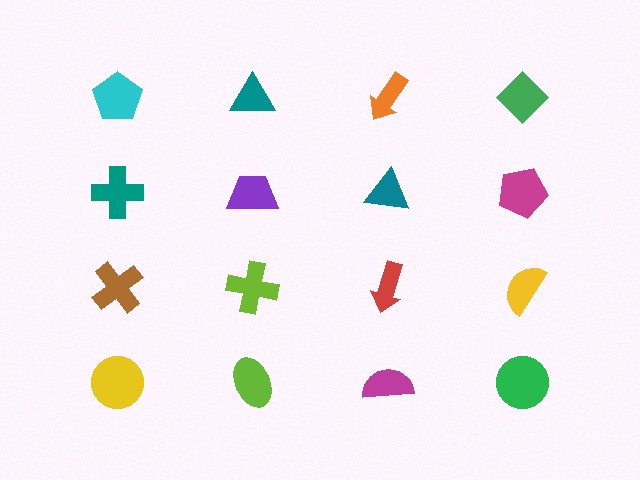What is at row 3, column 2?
A lime cross.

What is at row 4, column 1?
A yellow circle.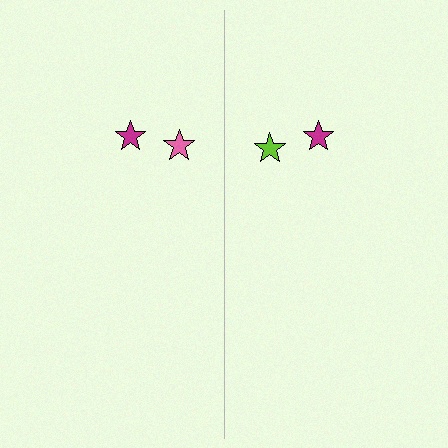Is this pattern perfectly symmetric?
No, the pattern is not perfectly symmetric. The lime star on the right side breaks the symmetry — its mirror counterpart is pink.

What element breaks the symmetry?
The lime star on the right side breaks the symmetry — its mirror counterpart is pink.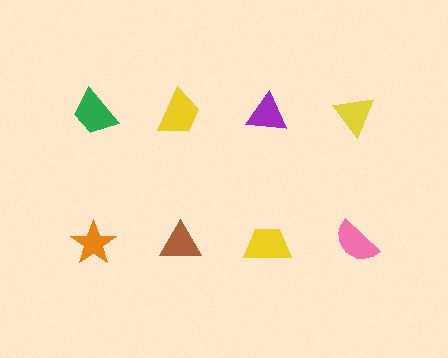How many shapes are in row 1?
4 shapes.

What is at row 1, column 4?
A yellow triangle.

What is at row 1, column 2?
A yellow trapezoid.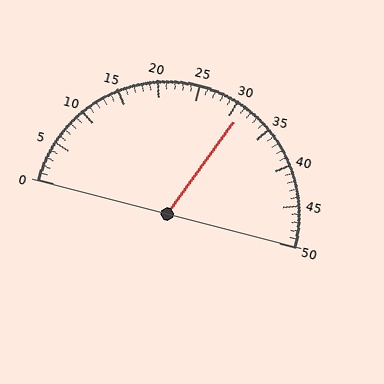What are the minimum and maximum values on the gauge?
The gauge ranges from 0 to 50.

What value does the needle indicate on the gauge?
The needle indicates approximately 31.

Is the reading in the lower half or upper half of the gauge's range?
The reading is in the upper half of the range (0 to 50).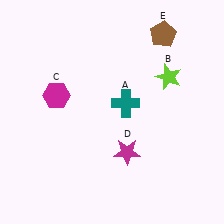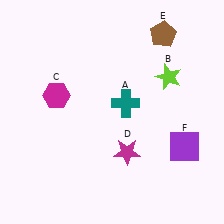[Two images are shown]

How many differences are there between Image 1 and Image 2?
There is 1 difference between the two images.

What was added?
A purple square (F) was added in Image 2.